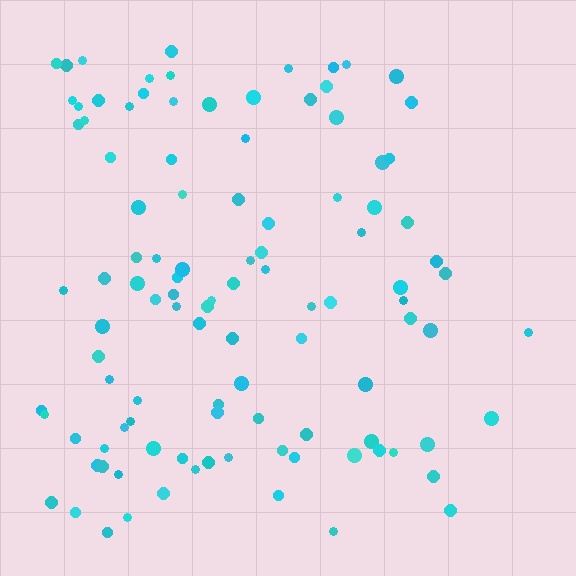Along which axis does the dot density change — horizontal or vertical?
Horizontal.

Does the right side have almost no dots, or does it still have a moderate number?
Still a moderate number, just noticeably fewer than the left.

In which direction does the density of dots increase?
From right to left, with the left side densest.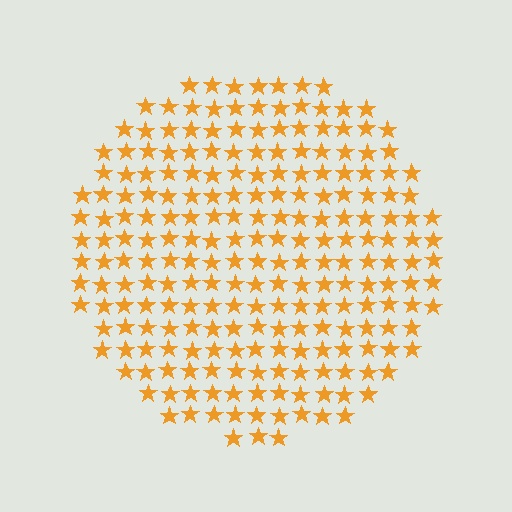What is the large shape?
The large shape is a circle.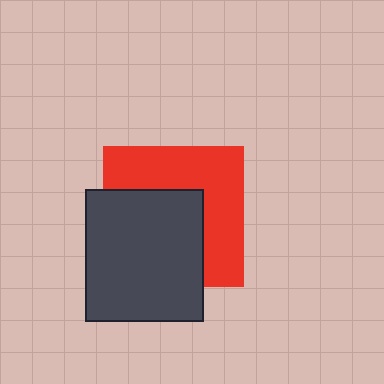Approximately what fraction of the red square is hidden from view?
Roughly 49% of the red square is hidden behind the dark gray rectangle.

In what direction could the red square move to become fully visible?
The red square could move toward the upper-right. That would shift it out from behind the dark gray rectangle entirely.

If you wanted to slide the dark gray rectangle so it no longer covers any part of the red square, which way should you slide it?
Slide it toward the lower-left — that is the most direct way to separate the two shapes.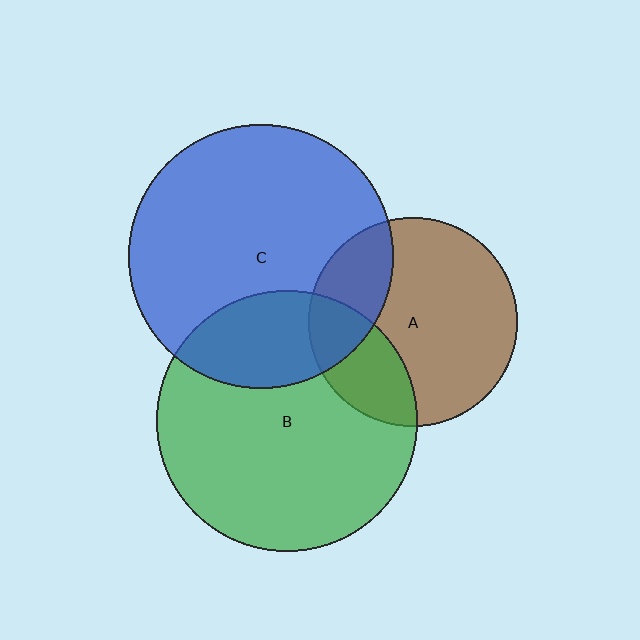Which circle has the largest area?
Circle C (blue).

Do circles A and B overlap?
Yes.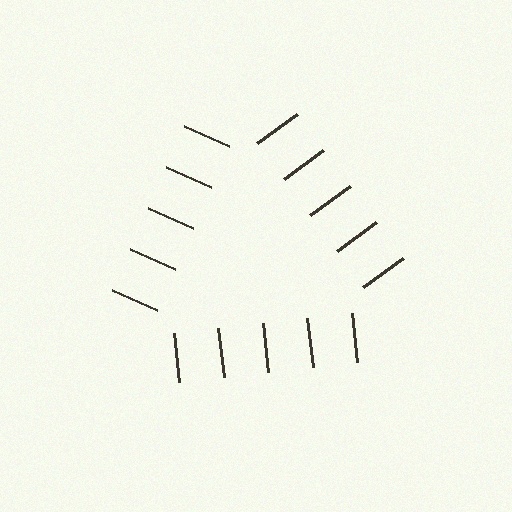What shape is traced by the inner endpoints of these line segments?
An illusory triangle — the line segments terminate on its edges but no continuous stroke is drawn.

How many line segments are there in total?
15 — 5 along each of the 3 edges.